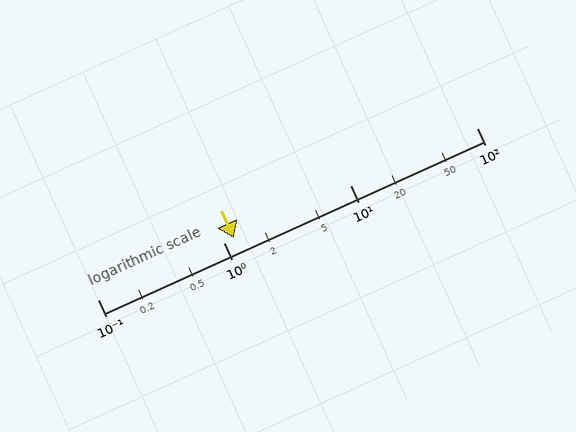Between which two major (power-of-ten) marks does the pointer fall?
The pointer is between 1 and 10.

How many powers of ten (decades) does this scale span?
The scale spans 3 decades, from 0.1 to 100.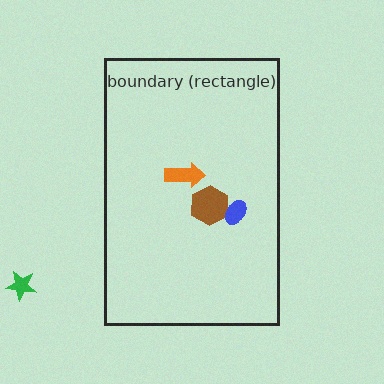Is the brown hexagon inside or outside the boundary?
Inside.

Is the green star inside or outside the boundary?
Outside.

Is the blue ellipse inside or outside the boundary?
Inside.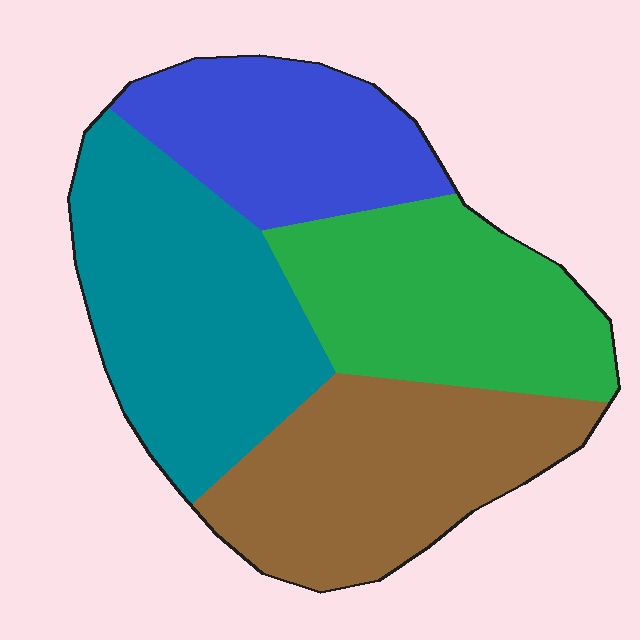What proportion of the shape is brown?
Brown takes up between a sixth and a third of the shape.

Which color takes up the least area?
Blue, at roughly 20%.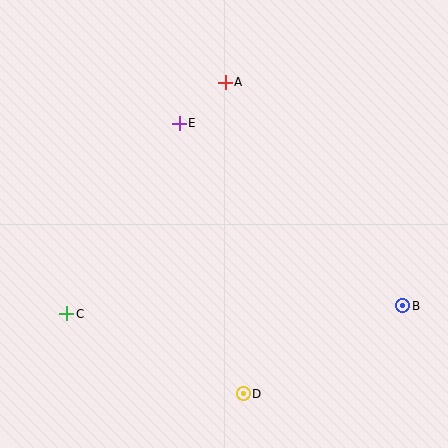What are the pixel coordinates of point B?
Point B is at (403, 306).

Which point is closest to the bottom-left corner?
Point C is closest to the bottom-left corner.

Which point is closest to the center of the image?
Point E at (179, 123) is closest to the center.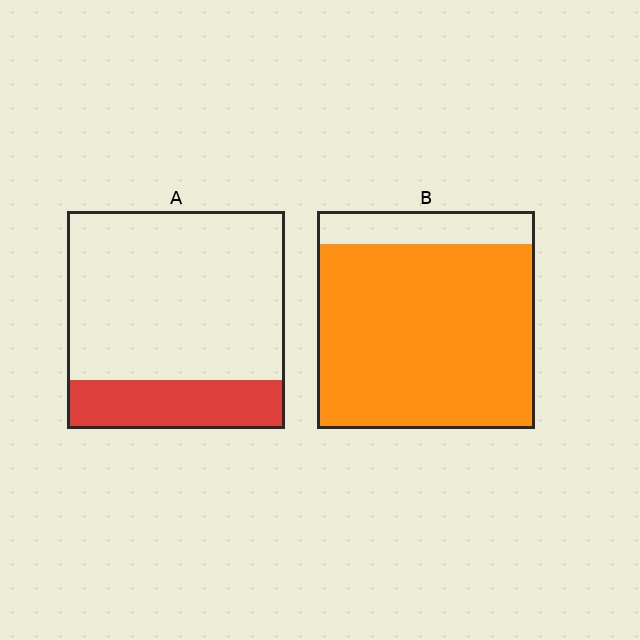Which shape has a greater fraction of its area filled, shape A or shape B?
Shape B.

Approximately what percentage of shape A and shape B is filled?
A is approximately 20% and B is approximately 85%.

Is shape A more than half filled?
No.